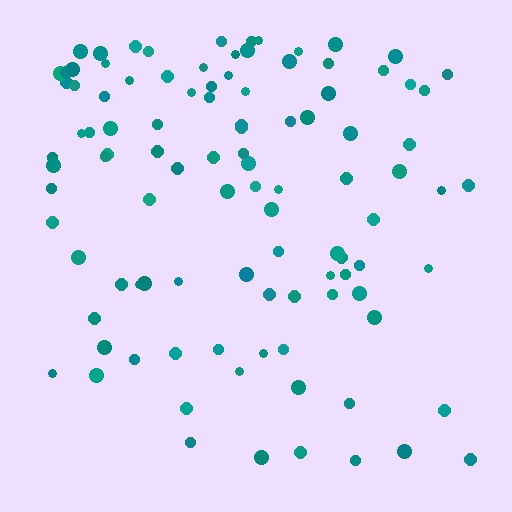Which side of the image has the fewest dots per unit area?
The bottom.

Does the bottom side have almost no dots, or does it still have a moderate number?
Still a moderate number, just noticeably fewer than the top.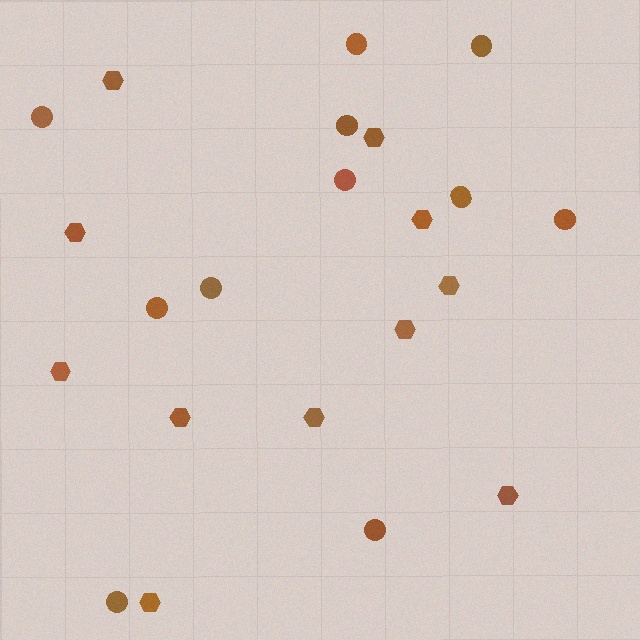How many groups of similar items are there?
There are 2 groups: one group of hexagons (11) and one group of circles (11).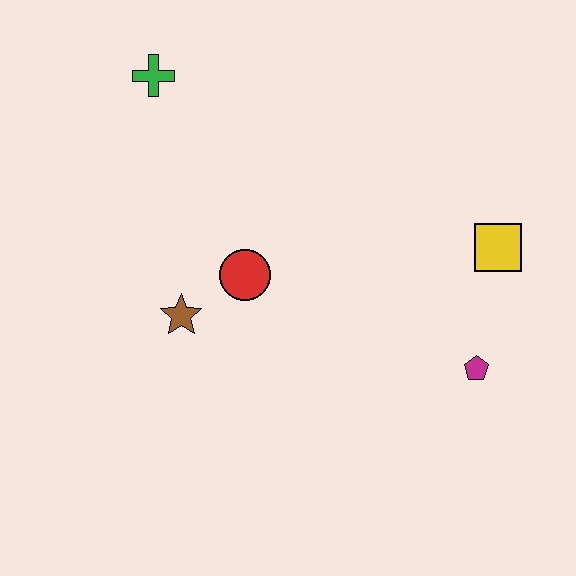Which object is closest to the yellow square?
The magenta pentagon is closest to the yellow square.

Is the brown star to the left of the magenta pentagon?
Yes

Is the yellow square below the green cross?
Yes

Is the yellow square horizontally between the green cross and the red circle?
No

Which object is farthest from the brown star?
The yellow square is farthest from the brown star.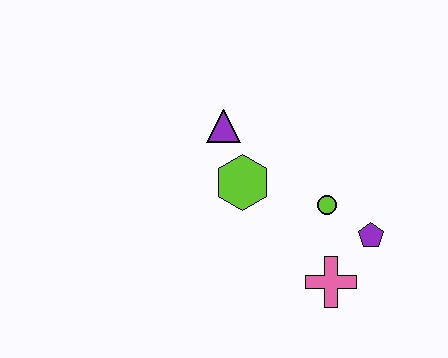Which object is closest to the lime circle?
The purple pentagon is closest to the lime circle.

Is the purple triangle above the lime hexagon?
Yes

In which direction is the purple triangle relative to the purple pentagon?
The purple triangle is to the left of the purple pentagon.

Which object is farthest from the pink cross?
The purple triangle is farthest from the pink cross.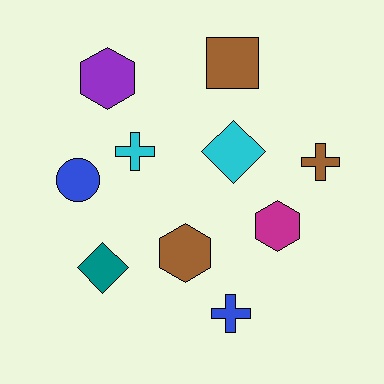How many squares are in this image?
There is 1 square.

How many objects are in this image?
There are 10 objects.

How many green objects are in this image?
There are no green objects.